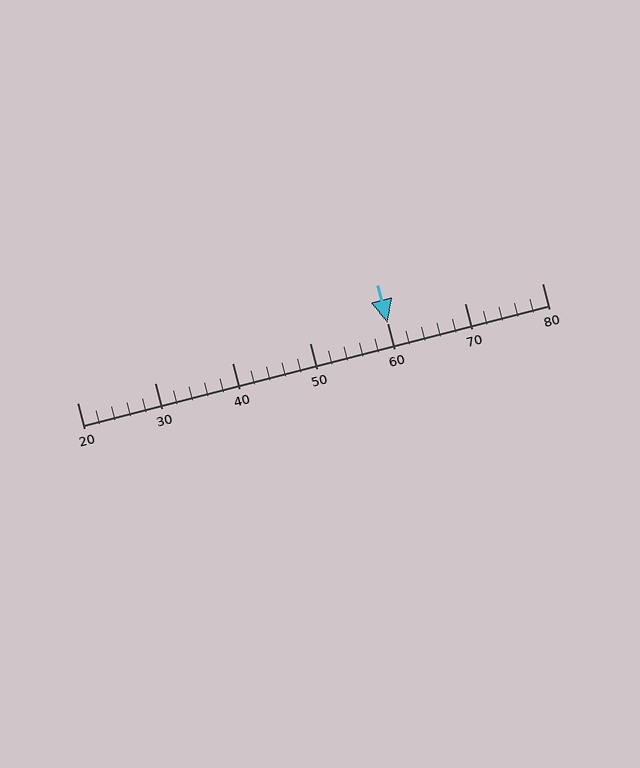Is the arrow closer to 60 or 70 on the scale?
The arrow is closer to 60.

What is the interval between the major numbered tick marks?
The major tick marks are spaced 10 units apart.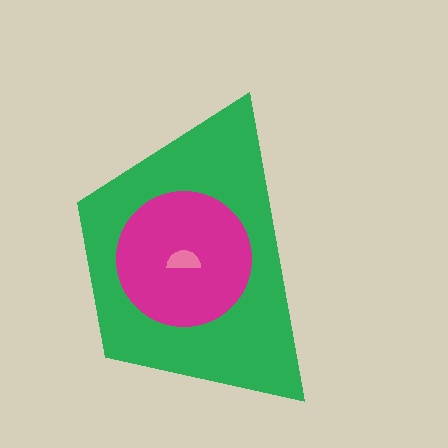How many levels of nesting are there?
3.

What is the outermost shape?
The green trapezoid.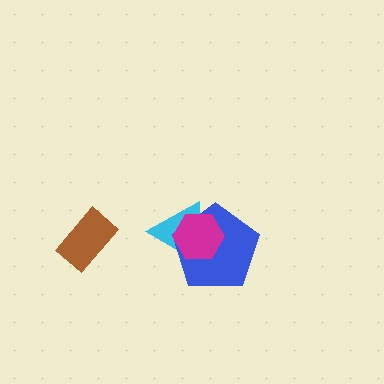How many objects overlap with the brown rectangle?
0 objects overlap with the brown rectangle.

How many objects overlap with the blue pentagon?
2 objects overlap with the blue pentagon.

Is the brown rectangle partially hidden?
No, no other shape covers it.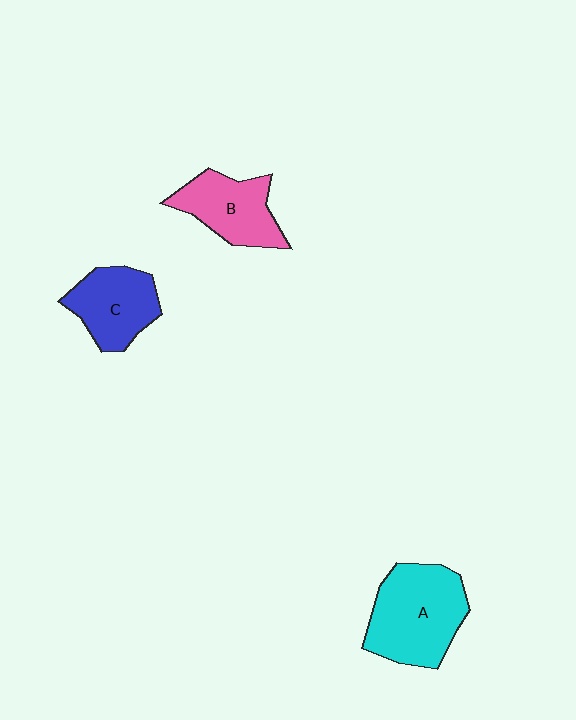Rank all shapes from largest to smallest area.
From largest to smallest: A (cyan), B (pink), C (blue).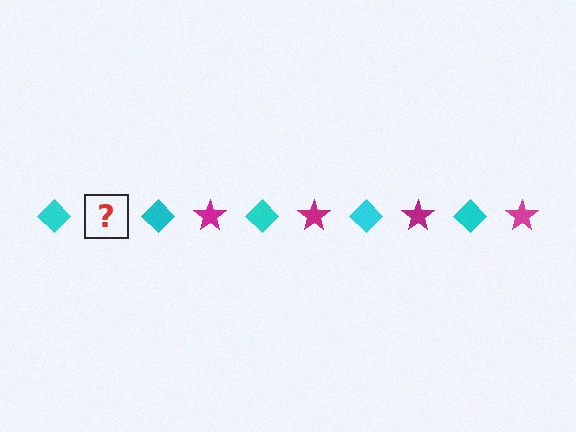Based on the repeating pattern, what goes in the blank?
The blank should be a magenta star.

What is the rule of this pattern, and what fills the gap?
The rule is that the pattern alternates between cyan diamond and magenta star. The gap should be filled with a magenta star.